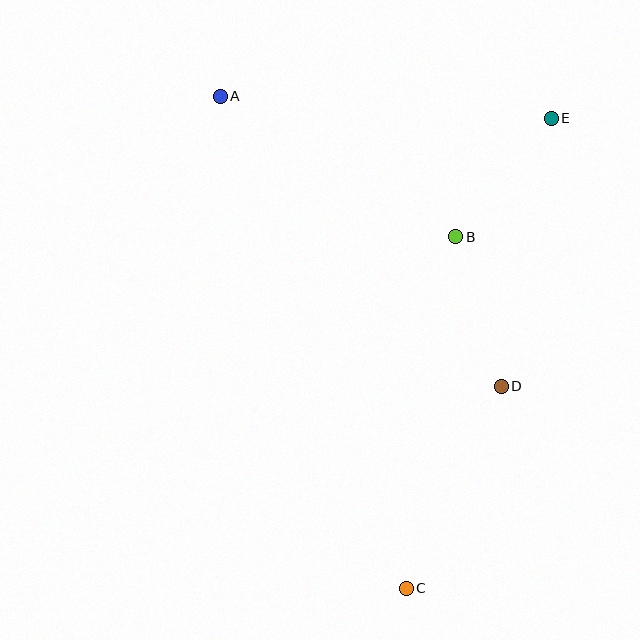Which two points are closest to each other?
Points B and E are closest to each other.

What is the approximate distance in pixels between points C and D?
The distance between C and D is approximately 223 pixels.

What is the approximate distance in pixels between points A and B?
The distance between A and B is approximately 274 pixels.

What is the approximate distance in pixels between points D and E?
The distance between D and E is approximately 273 pixels.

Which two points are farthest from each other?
Points A and C are farthest from each other.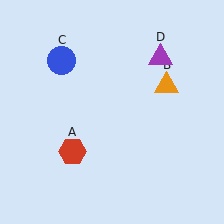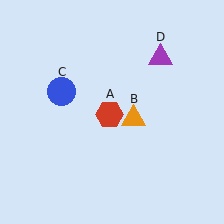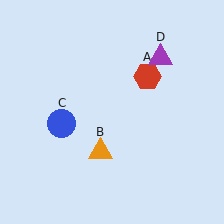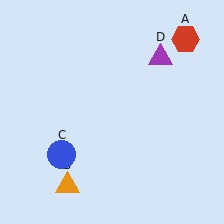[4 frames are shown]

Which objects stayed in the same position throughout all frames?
Purple triangle (object D) remained stationary.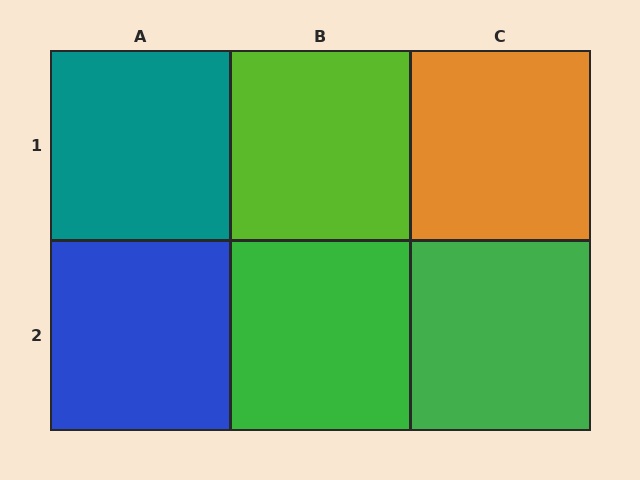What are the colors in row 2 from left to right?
Blue, green, green.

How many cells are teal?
1 cell is teal.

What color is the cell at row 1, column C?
Orange.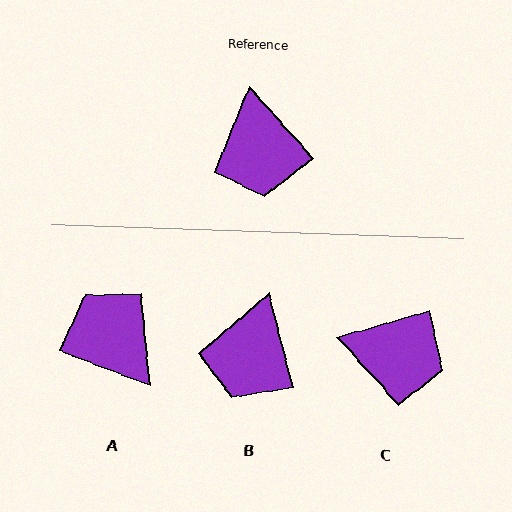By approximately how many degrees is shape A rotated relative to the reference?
Approximately 152 degrees clockwise.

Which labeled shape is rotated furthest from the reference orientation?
A, about 152 degrees away.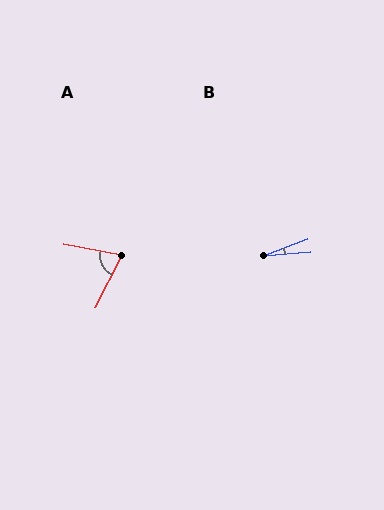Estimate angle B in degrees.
Approximately 16 degrees.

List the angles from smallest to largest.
B (16°), A (73°).